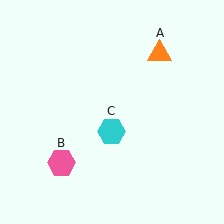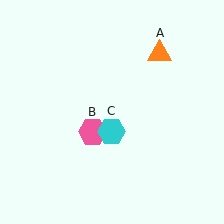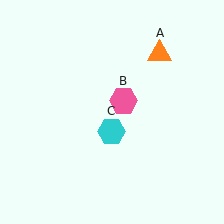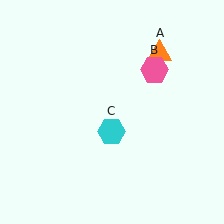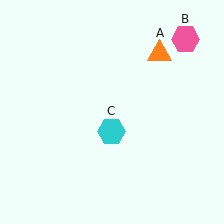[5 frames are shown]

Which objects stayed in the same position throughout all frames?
Orange triangle (object A) and cyan hexagon (object C) remained stationary.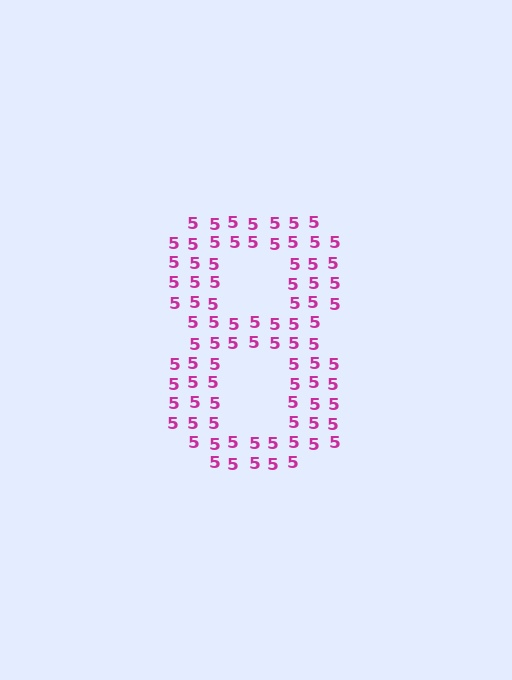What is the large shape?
The large shape is the digit 8.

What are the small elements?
The small elements are digit 5's.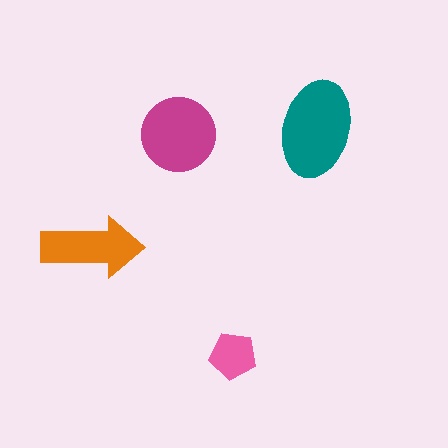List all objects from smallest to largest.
The pink pentagon, the orange arrow, the magenta circle, the teal ellipse.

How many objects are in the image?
There are 4 objects in the image.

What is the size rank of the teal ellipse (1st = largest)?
1st.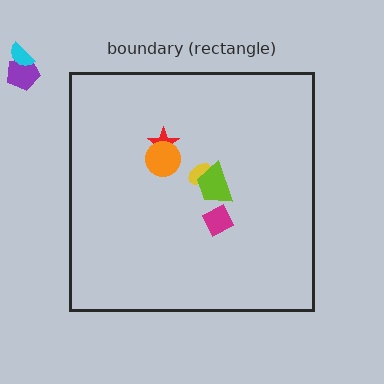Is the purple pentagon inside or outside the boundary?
Outside.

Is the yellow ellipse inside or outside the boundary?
Inside.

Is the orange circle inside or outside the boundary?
Inside.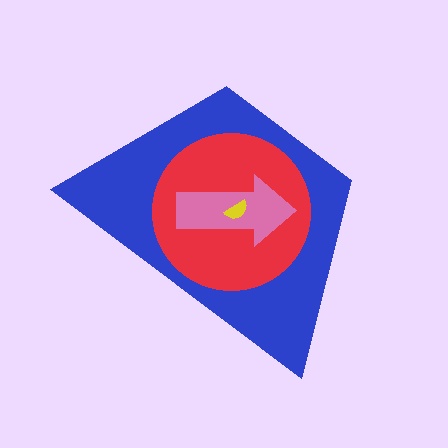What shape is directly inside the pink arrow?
The yellow semicircle.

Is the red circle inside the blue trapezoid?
Yes.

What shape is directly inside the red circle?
The pink arrow.